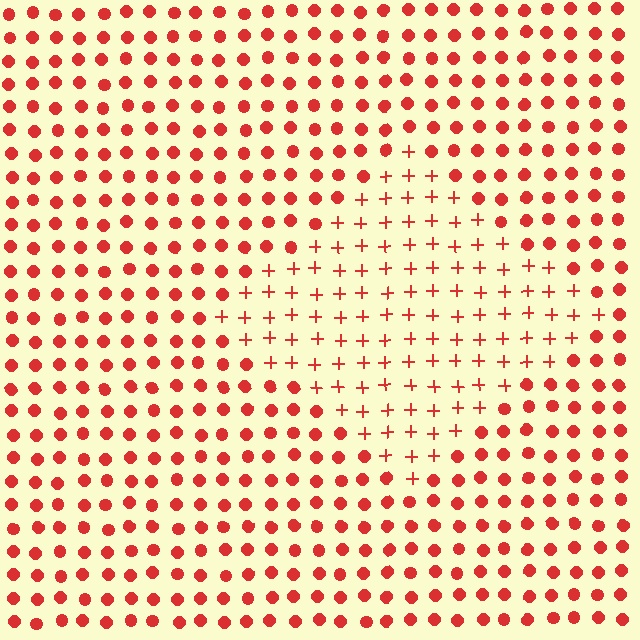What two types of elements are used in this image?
The image uses plus signs inside the diamond region and circles outside it.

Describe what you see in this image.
The image is filled with small red elements arranged in a uniform grid. A diamond-shaped region contains plus signs, while the surrounding area contains circles. The boundary is defined purely by the change in element shape.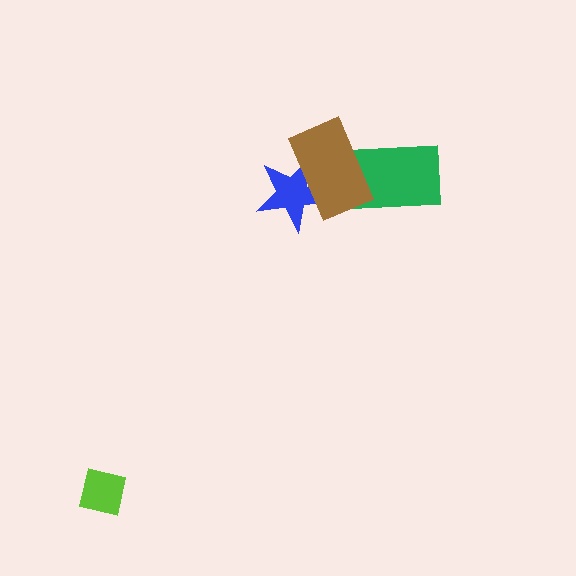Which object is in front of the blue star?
The brown rectangle is in front of the blue star.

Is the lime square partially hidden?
No, no other shape covers it.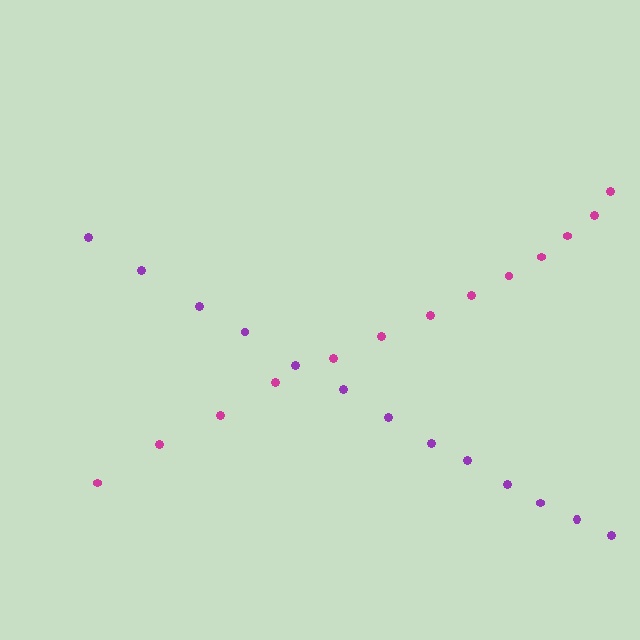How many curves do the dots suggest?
There are 2 distinct paths.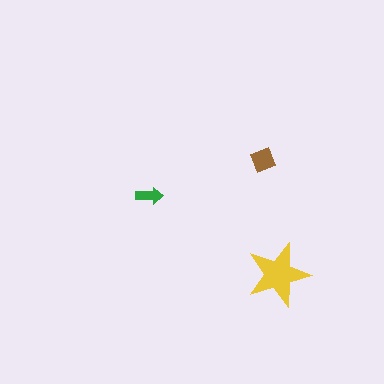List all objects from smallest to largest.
The green arrow, the brown diamond, the yellow star.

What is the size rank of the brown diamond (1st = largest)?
2nd.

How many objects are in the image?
There are 3 objects in the image.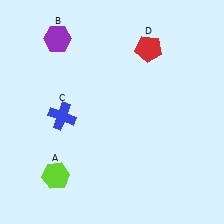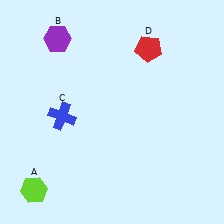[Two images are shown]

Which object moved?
The lime hexagon (A) moved left.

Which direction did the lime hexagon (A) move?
The lime hexagon (A) moved left.